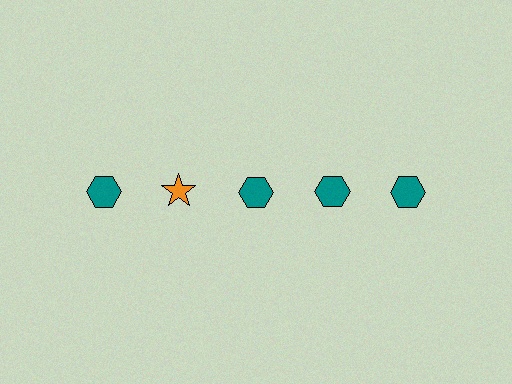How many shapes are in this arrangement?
There are 5 shapes arranged in a grid pattern.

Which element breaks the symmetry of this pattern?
The orange star in the top row, second from left column breaks the symmetry. All other shapes are teal hexagons.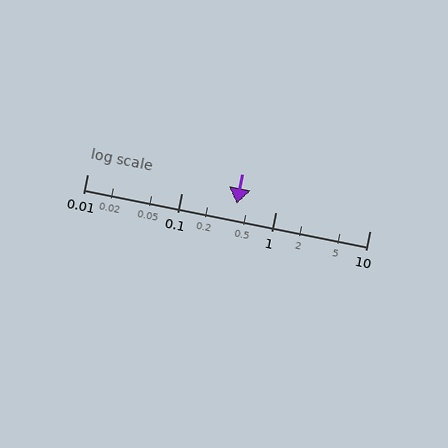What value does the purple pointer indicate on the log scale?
The pointer indicates approximately 0.39.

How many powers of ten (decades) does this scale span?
The scale spans 3 decades, from 0.01 to 10.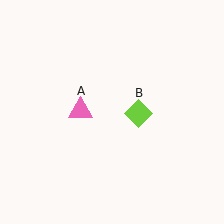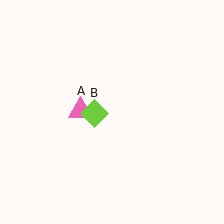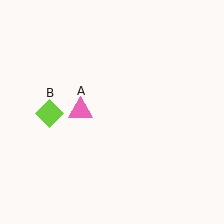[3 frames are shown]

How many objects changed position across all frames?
1 object changed position: lime diamond (object B).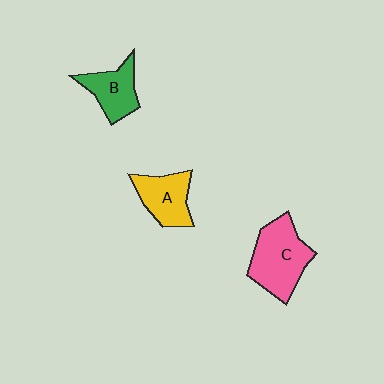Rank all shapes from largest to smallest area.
From largest to smallest: C (pink), A (yellow), B (green).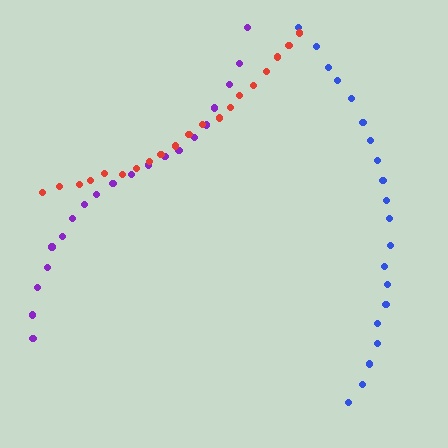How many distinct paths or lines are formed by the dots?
There are 3 distinct paths.